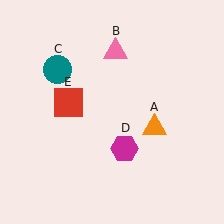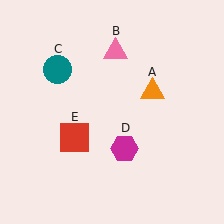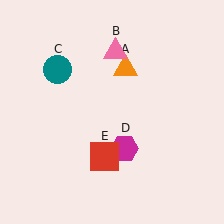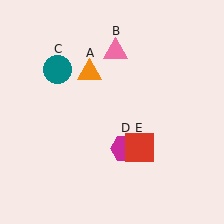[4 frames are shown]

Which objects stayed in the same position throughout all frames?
Pink triangle (object B) and teal circle (object C) and magenta hexagon (object D) remained stationary.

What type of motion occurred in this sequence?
The orange triangle (object A), red square (object E) rotated counterclockwise around the center of the scene.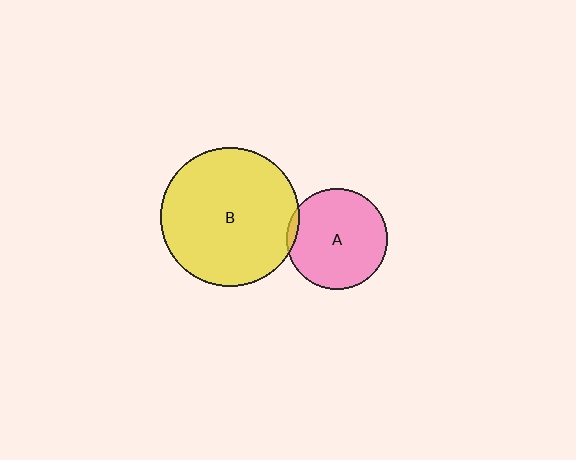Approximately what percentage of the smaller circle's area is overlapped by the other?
Approximately 5%.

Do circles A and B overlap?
Yes.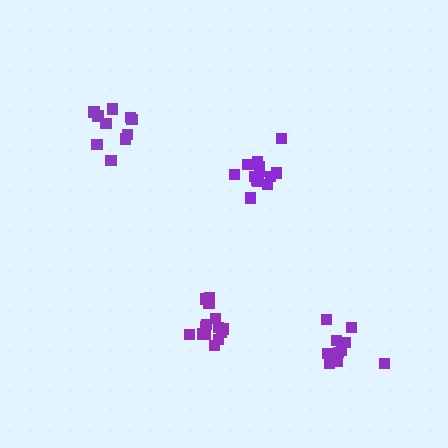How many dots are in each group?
Group 1: 14 dots, Group 2: 14 dots, Group 3: 10 dots, Group 4: 10 dots (48 total).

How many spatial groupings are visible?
There are 4 spatial groupings.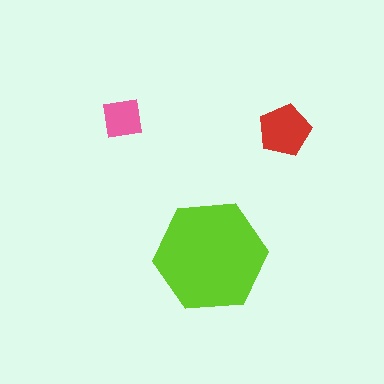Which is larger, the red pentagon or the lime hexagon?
The lime hexagon.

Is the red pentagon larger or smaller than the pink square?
Larger.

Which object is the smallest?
The pink square.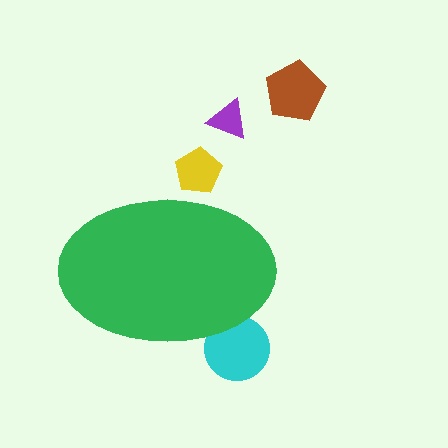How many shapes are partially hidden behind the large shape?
2 shapes are partially hidden.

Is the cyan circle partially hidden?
Yes, the cyan circle is partially hidden behind the green ellipse.